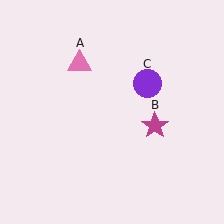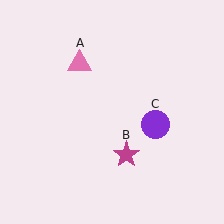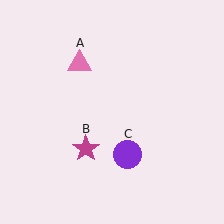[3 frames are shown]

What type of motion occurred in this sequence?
The magenta star (object B), purple circle (object C) rotated clockwise around the center of the scene.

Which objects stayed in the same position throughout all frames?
Pink triangle (object A) remained stationary.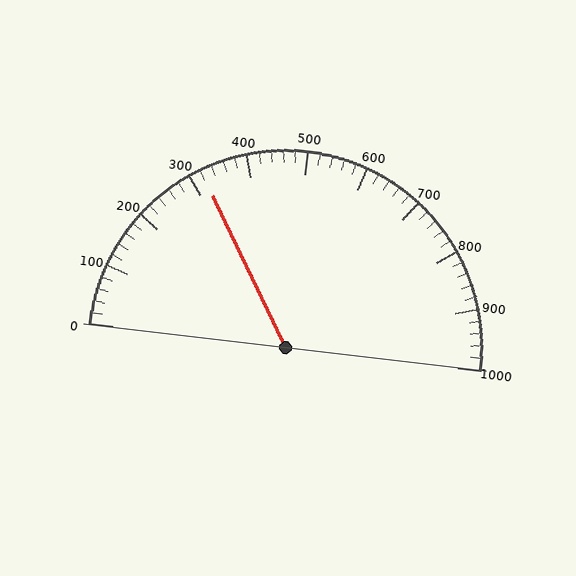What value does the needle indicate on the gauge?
The needle indicates approximately 320.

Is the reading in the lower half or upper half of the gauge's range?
The reading is in the lower half of the range (0 to 1000).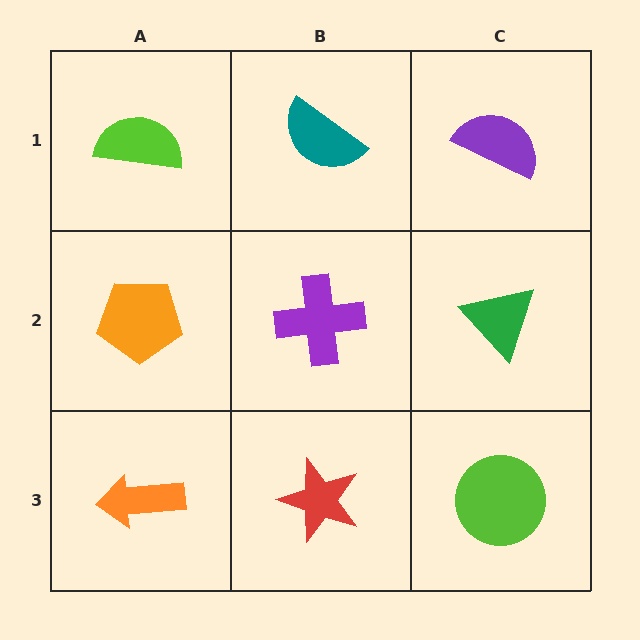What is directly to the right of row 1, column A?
A teal semicircle.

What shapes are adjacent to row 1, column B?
A purple cross (row 2, column B), a lime semicircle (row 1, column A), a purple semicircle (row 1, column C).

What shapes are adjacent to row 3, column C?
A green triangle (row 2, column C), a red star (row 3, column B).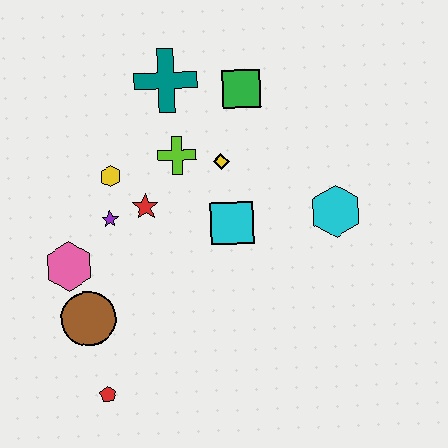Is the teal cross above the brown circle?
Yes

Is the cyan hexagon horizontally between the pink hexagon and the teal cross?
No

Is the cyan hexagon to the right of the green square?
Yes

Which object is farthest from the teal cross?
The red pentagon is farthest from the teal cross.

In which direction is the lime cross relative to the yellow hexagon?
The lime cross is to the right of the yellow hexagon.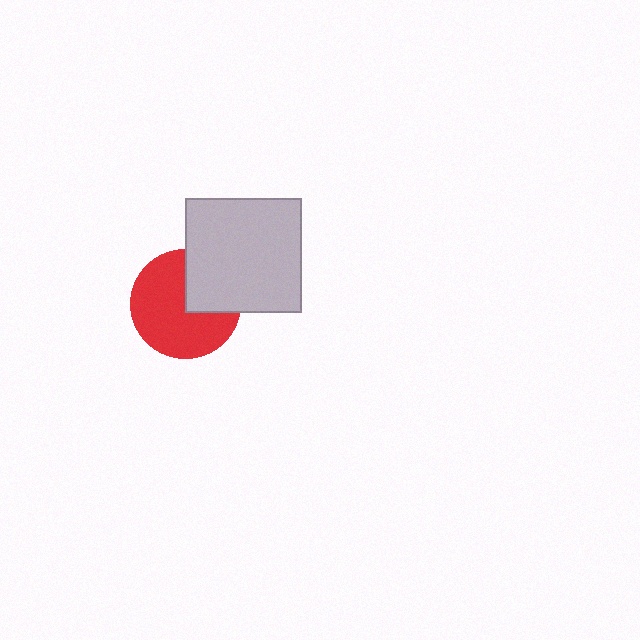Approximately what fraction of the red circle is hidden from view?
Roughly 30% of the red circle is hidden behind the light gray rectangle.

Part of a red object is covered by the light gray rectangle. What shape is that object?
It is a circle.